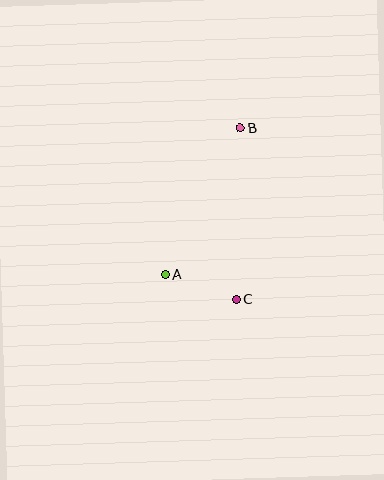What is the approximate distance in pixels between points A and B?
The distance between A and B is approximately 164 pixels.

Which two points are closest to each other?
Points A and C are closest to each other.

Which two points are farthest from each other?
Points B and C are farthest from each other.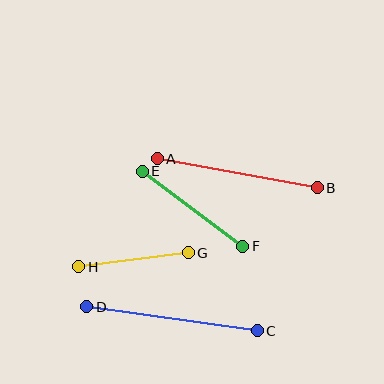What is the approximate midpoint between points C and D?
The midpoint is at approximately (172, 319) pixels.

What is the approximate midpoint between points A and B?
The midpoint is at approximately (237, 173) pixels.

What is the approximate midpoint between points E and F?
The midpoint is at approximately (192, 209) pixels.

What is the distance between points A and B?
The distance is approximately 162 pixels.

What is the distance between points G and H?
The distance is approximately 110 pixels.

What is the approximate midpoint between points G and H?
The midpoint is at approximately (134, 260) pixels.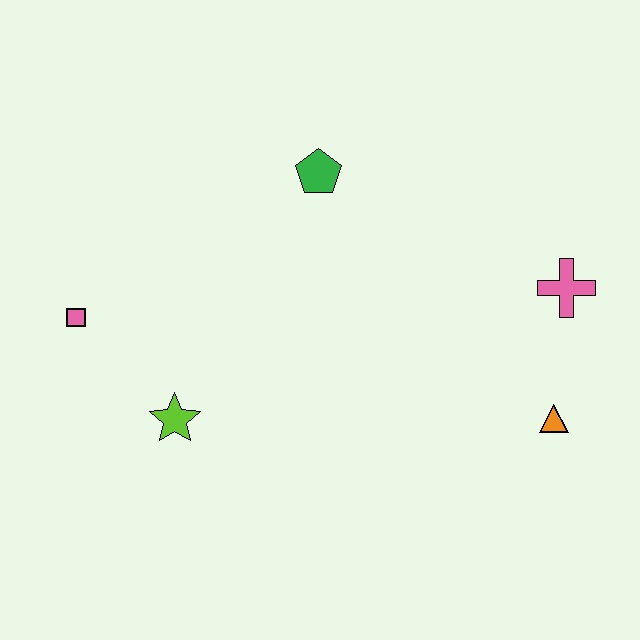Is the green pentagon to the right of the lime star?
Yes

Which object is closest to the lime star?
The pink square is closest to the lime star.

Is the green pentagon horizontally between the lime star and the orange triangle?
Yes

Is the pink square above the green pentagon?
No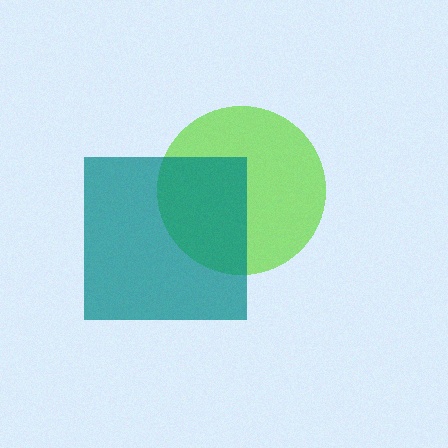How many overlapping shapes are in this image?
There are 2 overlapping shapes in the image.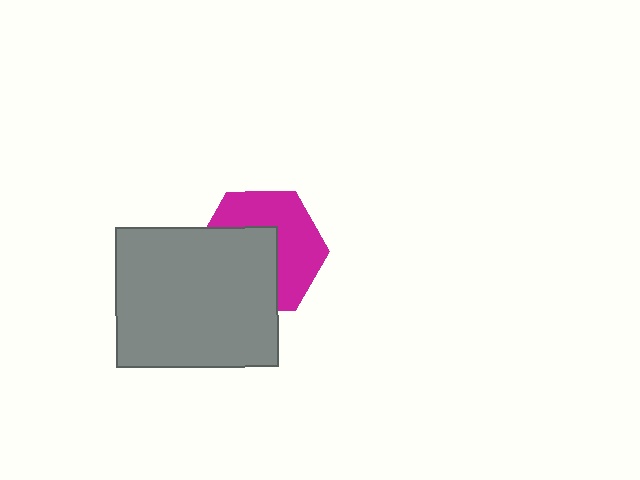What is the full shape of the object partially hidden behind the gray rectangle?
The partially hidden object is a magenta hexagon.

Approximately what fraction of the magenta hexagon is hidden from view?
Roughly 49% of the magenta hexagon is hidden behind the gray rectangle.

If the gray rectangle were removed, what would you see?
You would see the complete magenta hexagon.